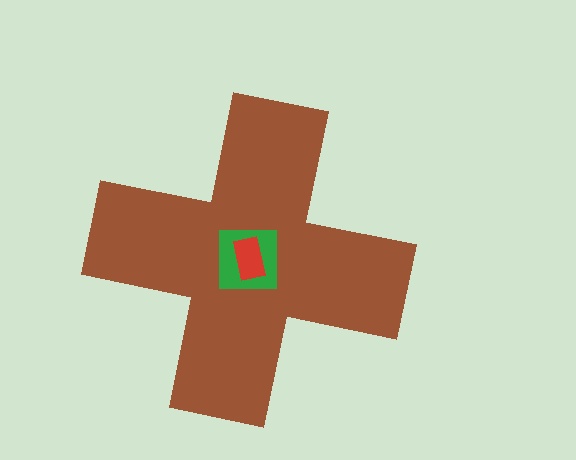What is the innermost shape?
The red rectangle.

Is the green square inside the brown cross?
Yes.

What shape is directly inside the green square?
The red rectangle.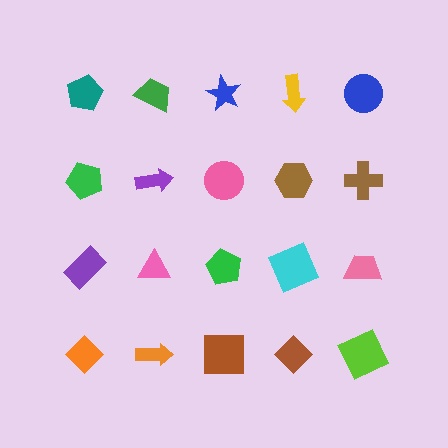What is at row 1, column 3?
A blue star.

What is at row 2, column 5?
A brown cross.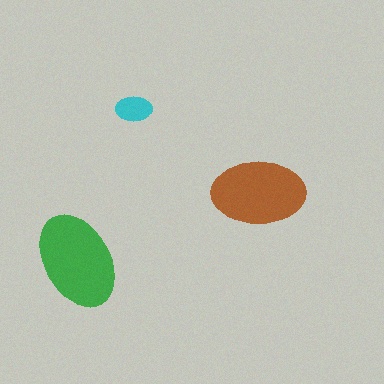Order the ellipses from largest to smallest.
the green one, the brown one, the cyan one.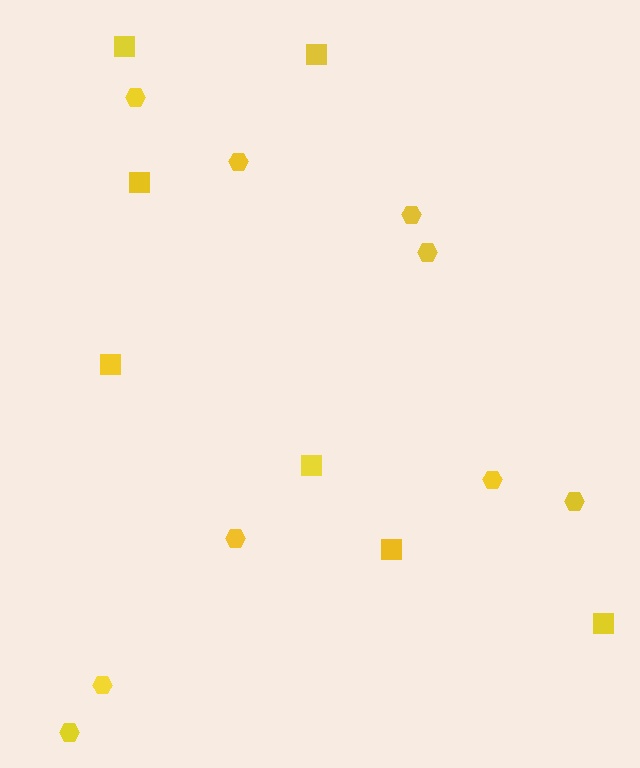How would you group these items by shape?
There are 2 groups: one group of hexagons (9) and one group of squares (7).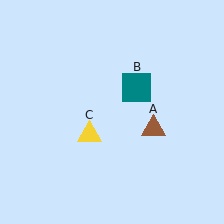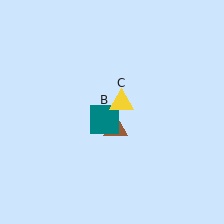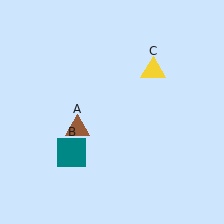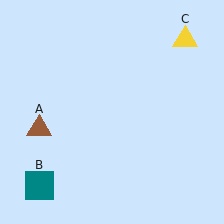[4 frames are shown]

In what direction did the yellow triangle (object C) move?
The yellow triangle (object C) moved up and to the right.